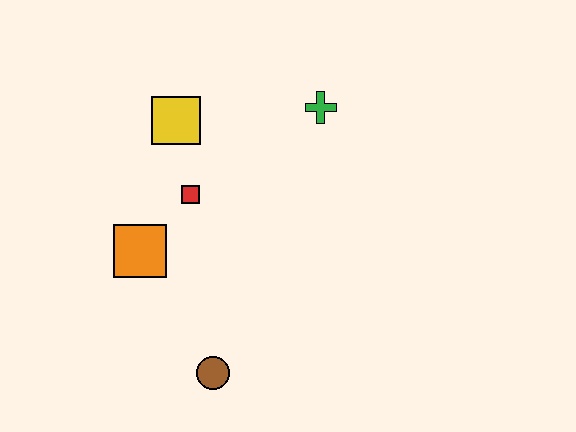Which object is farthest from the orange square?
The green cross is farthest from the orange square.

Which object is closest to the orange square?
The red square is closest to the orange square.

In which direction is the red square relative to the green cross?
The red square is to the left of the green cross.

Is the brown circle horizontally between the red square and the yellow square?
No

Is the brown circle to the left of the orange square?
No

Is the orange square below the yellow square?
Yes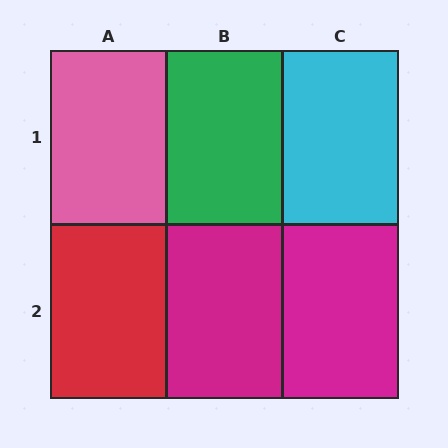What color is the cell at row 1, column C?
Cyan.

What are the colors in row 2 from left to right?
Red, magenta, magenta.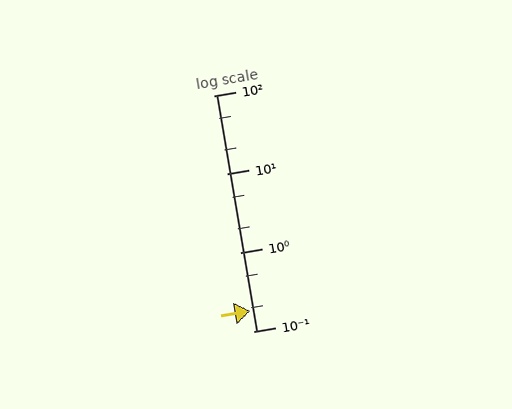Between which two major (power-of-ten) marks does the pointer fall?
The pointer is between 0.1 and 1.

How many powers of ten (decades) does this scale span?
The scale spans 3 decades, from 0.1 to 100.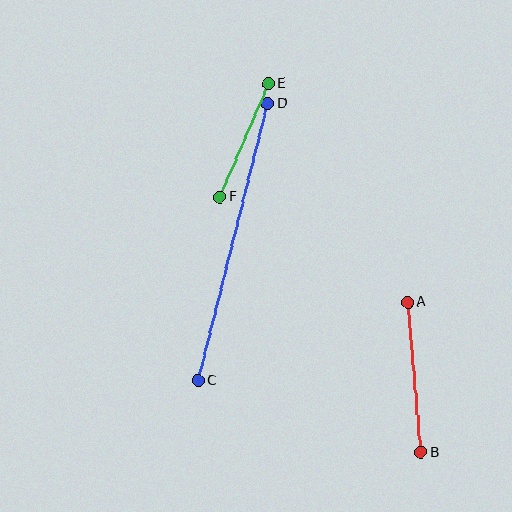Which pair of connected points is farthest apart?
Points C and D are farthest apart.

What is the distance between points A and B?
The distance is approximately 151 pixels.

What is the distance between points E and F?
The distance is approximately 123 pixels.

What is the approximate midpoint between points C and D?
The midpoint is at approximately (233, 242) pixels.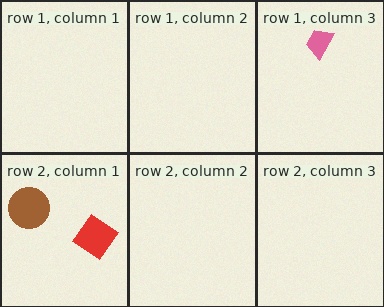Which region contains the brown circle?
The row 2, column 1 region.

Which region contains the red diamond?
The row 2, column 1 region.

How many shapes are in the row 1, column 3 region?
1.